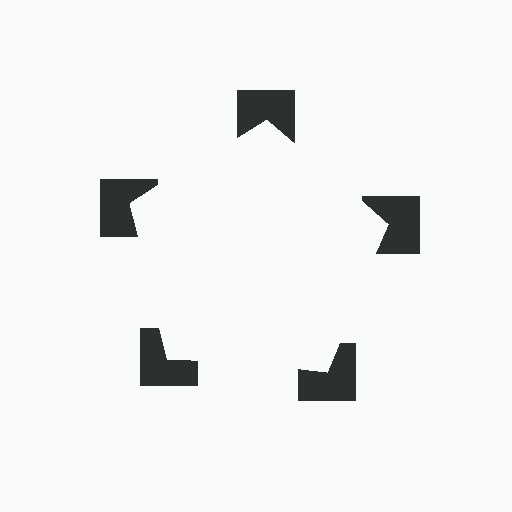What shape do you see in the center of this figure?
An illusory pentagon — its edges are inferred from the aligned wedge cuts in the notched squares, not physically drawn.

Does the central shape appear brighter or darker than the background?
It typically appears slightly brighter than the background, even though no actual brightness change is drawn.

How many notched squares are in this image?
There are 5 — one at each vertex of the illusory pentagon.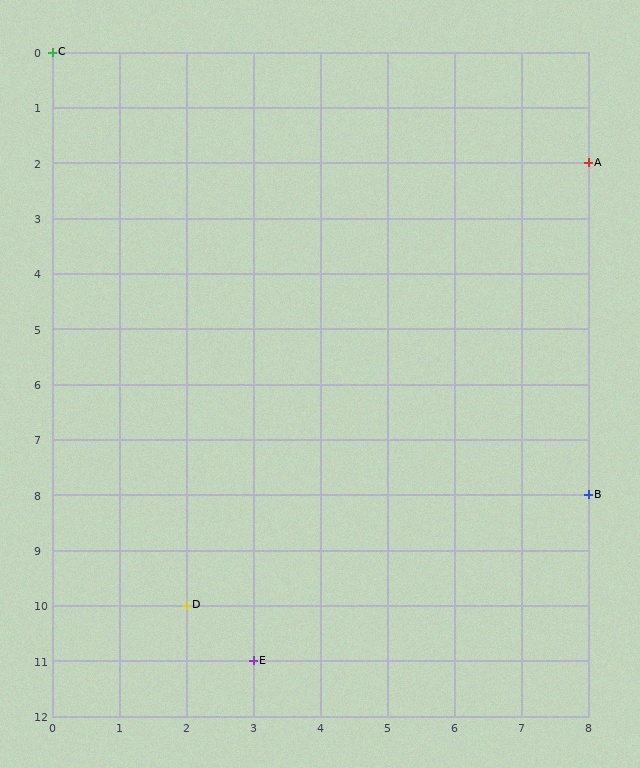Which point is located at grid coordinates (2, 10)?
Point D is at (2, 10).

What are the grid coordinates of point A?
Point A is at grid coordinates (8, 2).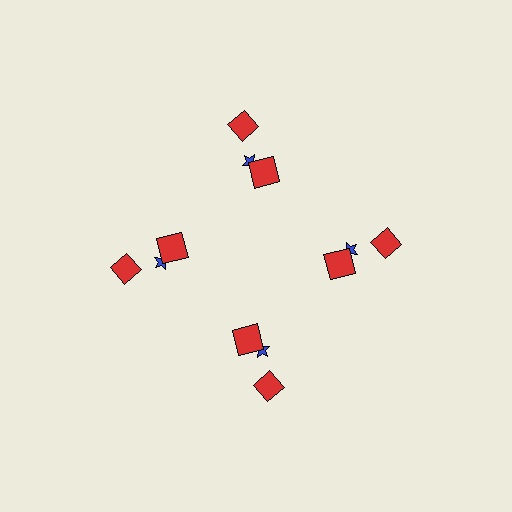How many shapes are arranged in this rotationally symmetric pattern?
There are 12 shapes, arranged in 4 groups of 3.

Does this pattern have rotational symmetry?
Yes, this pattern has 4-fold rotational symmetry. It looks the same after rotating 90 degrees around the center.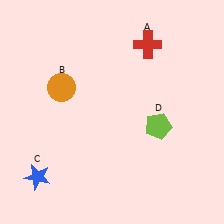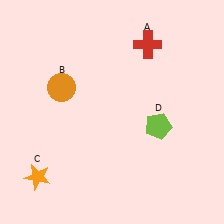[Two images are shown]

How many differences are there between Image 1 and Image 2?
There is 1 difference between the two images.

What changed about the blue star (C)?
In Image 1, C is blue. In Image 2, it changed to orange.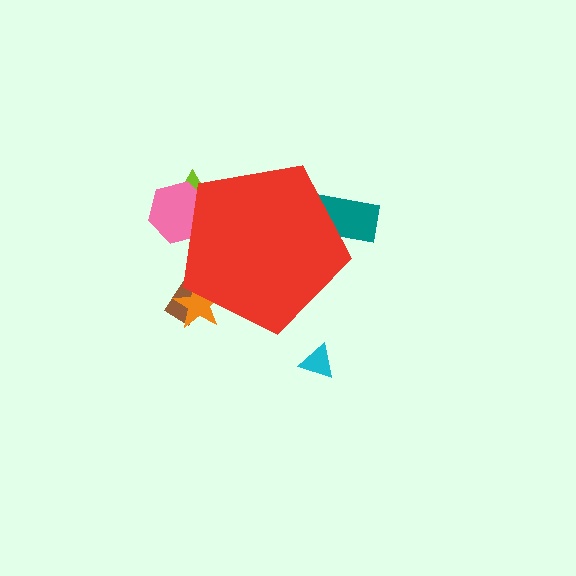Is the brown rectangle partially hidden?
Yes, the brown rectangle is partially hidden behind the red pentagon.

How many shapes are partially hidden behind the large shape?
5 shapes are partially hidden.